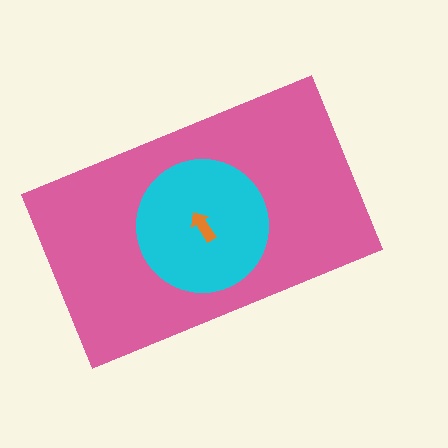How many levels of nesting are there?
3.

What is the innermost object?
The orange arrow.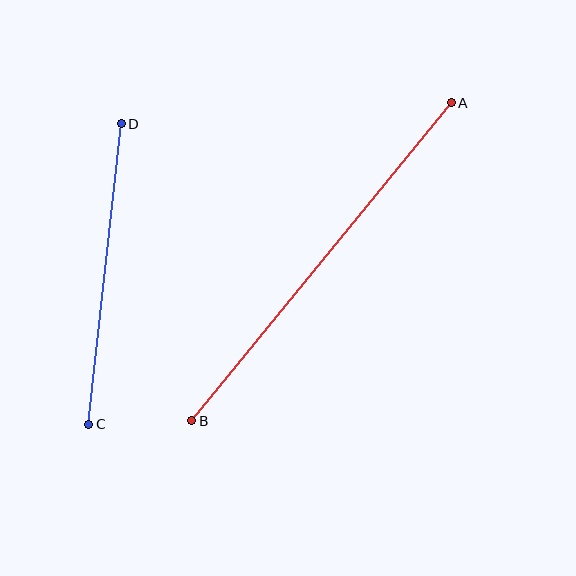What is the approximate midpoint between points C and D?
The midpoint is at approximately (105, 274) pixels.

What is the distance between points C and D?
The distance is approximately 302 pixels.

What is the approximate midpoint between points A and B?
The midpoint is at approximately (321, 262) pixels.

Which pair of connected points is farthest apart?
Points A and B are farthest apart.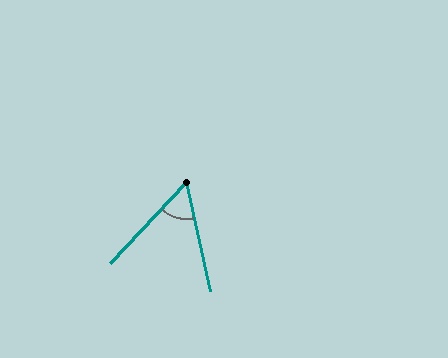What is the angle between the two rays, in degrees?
Approximately 56 degrees.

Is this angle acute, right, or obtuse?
It is acute.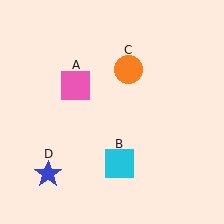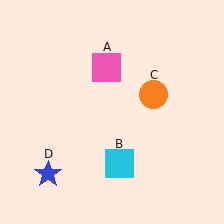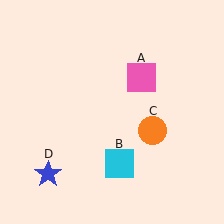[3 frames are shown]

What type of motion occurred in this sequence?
The pink square (object A), orange circle (object C) rotated clockwise around the center of the scene.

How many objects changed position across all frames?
2 objects changed position: pink square (object A), orange circle (object C).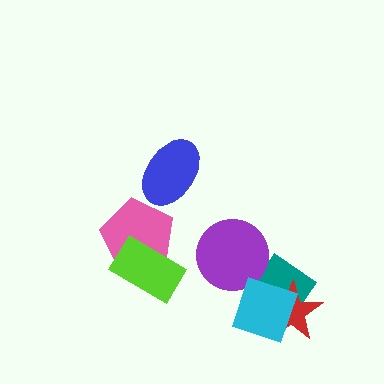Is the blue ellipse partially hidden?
No, no other shape covers it.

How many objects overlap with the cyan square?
2 objects overlap with the cyan square.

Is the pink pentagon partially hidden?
Yes, it is partially covered by another shape.